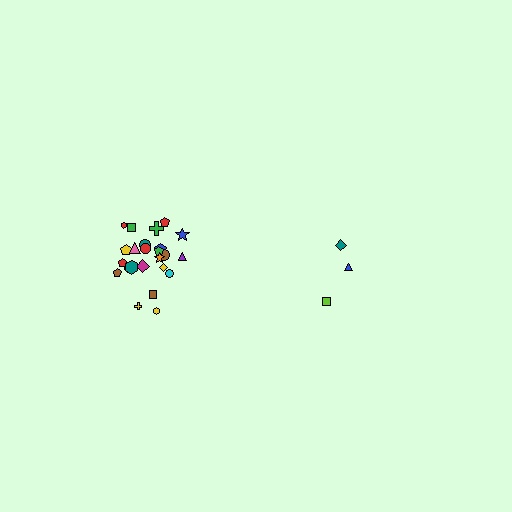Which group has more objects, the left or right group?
The left group.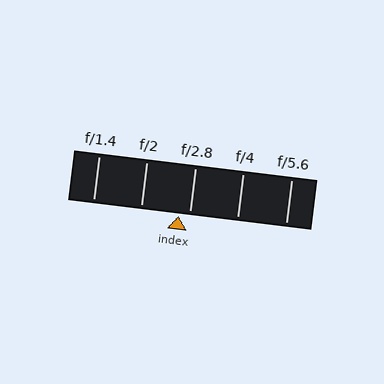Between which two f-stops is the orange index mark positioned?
The index mark is between f/2 and f/2.8.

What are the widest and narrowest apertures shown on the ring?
The widest aperture shown is f/1.4 and the narrowest is f/5.6.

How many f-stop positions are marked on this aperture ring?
There are 5 f-stop positions marked.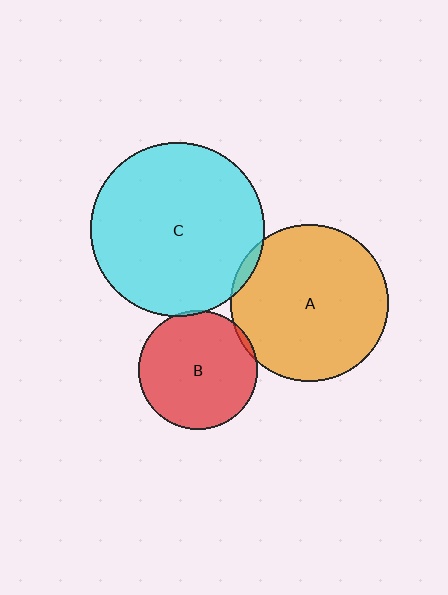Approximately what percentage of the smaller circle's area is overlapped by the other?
Approximately 5%.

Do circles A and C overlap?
Yes.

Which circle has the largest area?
Circle C (cyan).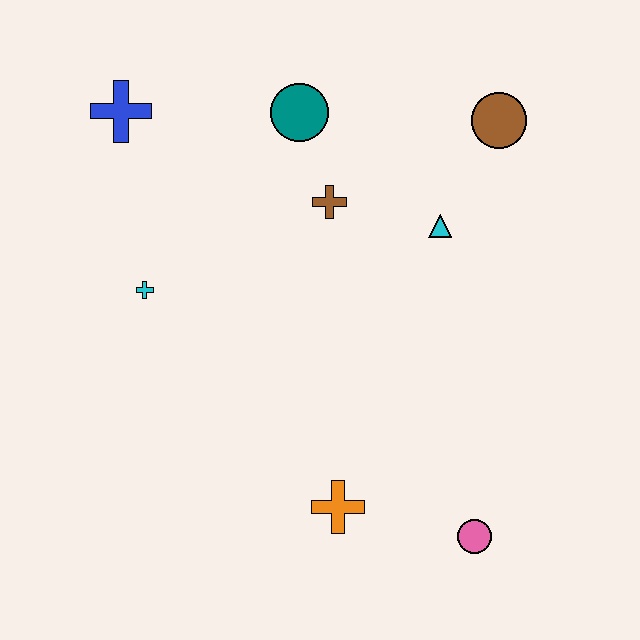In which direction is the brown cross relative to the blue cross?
The brown cross is to the right of the blue cross.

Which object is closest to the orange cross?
The pink circle is closest to the orange cross.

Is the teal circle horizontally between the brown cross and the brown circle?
No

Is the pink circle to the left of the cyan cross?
No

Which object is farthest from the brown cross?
The pink circle is farthest from the brown cross.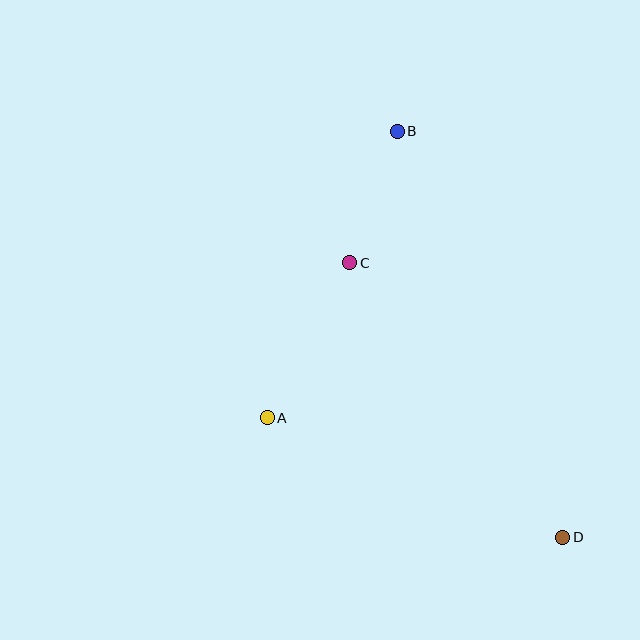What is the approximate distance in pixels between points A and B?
The distance between A and B is approximately 314 pixels.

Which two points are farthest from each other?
Points B and D are farthest from each other.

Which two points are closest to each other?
Points B and C are closest to each other.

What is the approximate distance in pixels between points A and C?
The distance between A and C is approximately 176 pixels.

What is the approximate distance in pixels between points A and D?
The distance between A and D is approximately 319 pixels.